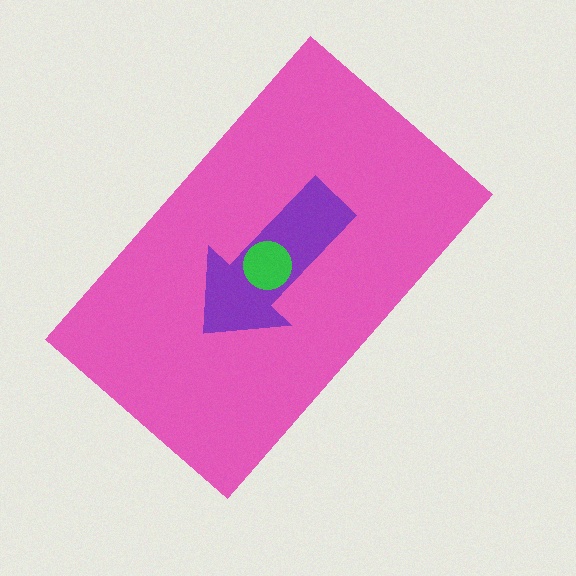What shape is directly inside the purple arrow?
The green circle.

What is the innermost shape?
The green circle.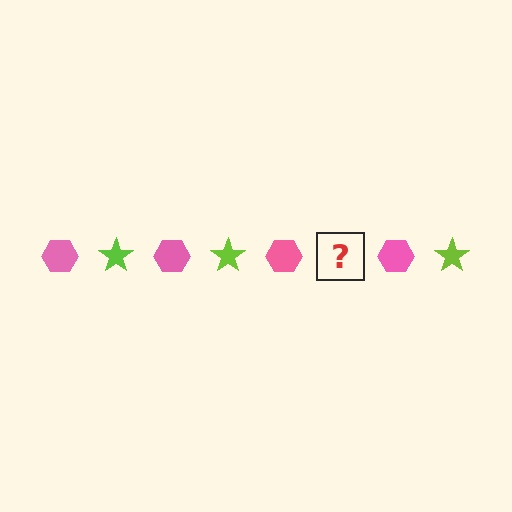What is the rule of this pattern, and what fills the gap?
The rule is that the pattern alternates between pink hexagon and lime star. The gap should be filled with a lime star.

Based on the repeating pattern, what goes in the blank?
The blank should be a lime star.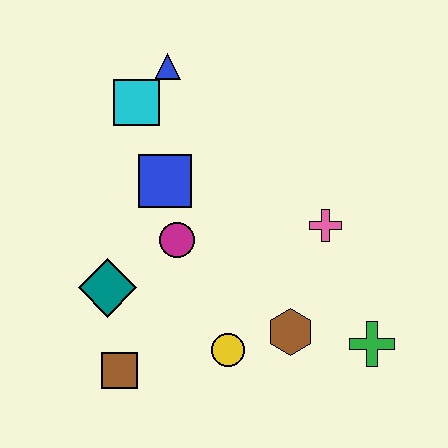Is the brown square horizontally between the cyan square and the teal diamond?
Yes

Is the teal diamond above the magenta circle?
No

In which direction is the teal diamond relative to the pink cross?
The teal diamond is to the left of the pink cross.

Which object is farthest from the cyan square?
The green cross is farthest from the cyan square.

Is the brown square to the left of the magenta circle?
Yes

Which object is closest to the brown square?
The teal diamond is closest to the brown square.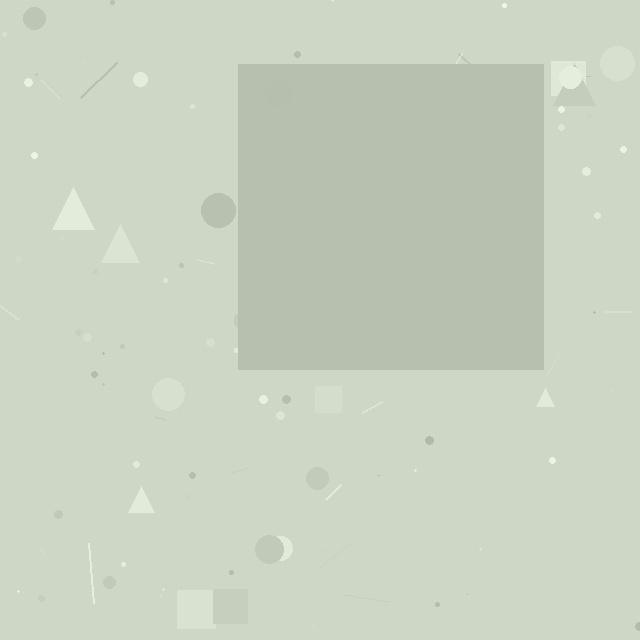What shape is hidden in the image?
A square is hidden in the image.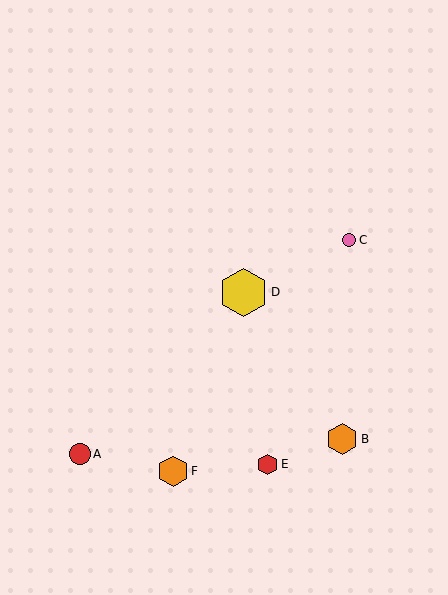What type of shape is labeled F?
Shape F is an orange hexagon.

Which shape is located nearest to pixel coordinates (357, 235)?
The pink circle (labeled C) at (349, 240) is nearest to that location.